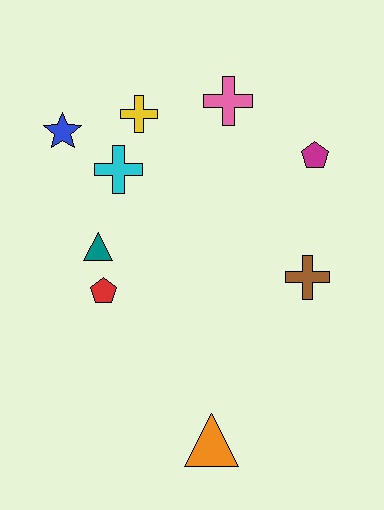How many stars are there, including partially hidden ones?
There is 1 star.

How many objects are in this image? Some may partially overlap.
There are 9 objects.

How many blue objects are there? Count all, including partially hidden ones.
There is 1 blue object.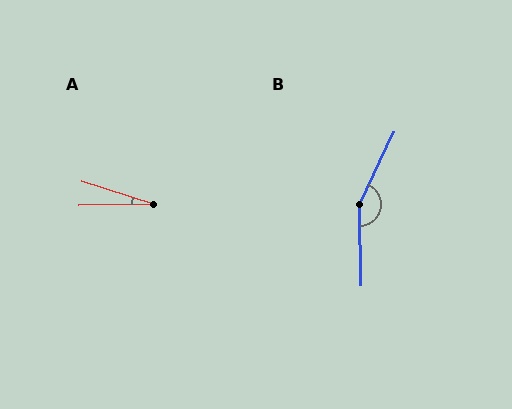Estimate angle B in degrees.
Approximately 154 degrees.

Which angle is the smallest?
A, at approximately 19 degrees.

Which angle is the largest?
B, at approximately 154 degrees.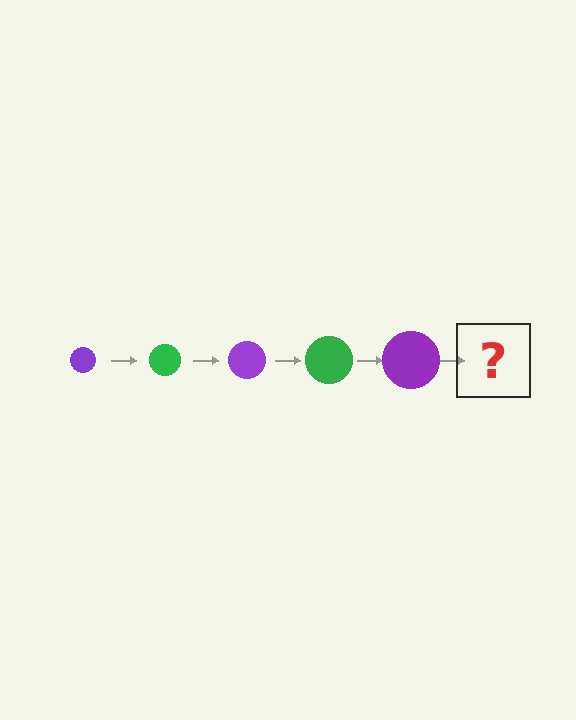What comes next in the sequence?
The next element should be a green circle, larger than the previous one.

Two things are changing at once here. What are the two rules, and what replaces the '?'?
The two rules are that the circle grows larger each step and the color cycles through purple and green. The '?' should be a green circle, larger than the previous one.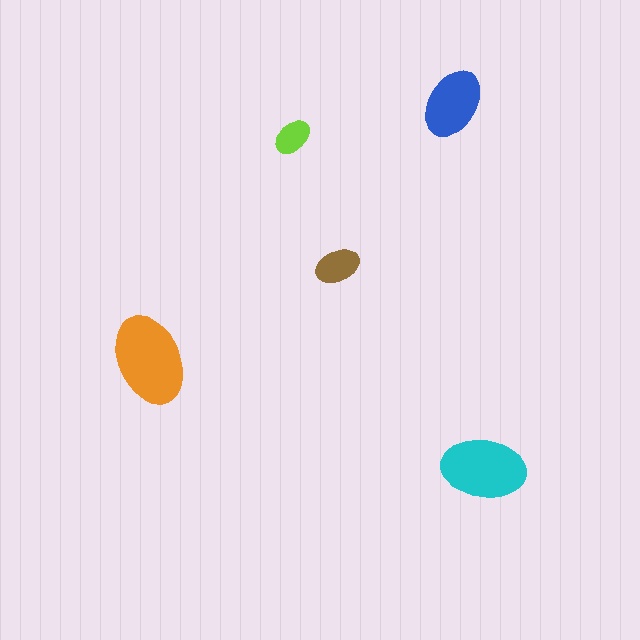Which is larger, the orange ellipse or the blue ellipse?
The orange one.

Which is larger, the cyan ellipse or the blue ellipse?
The cyan one.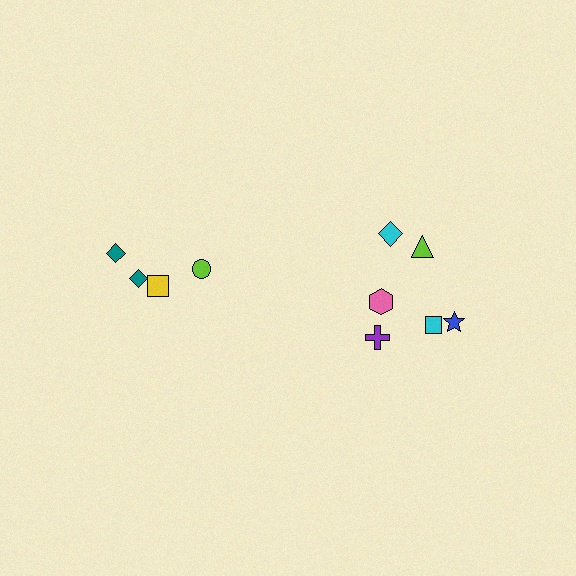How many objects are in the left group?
There are 4 objects.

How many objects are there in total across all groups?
There are 10 objects.